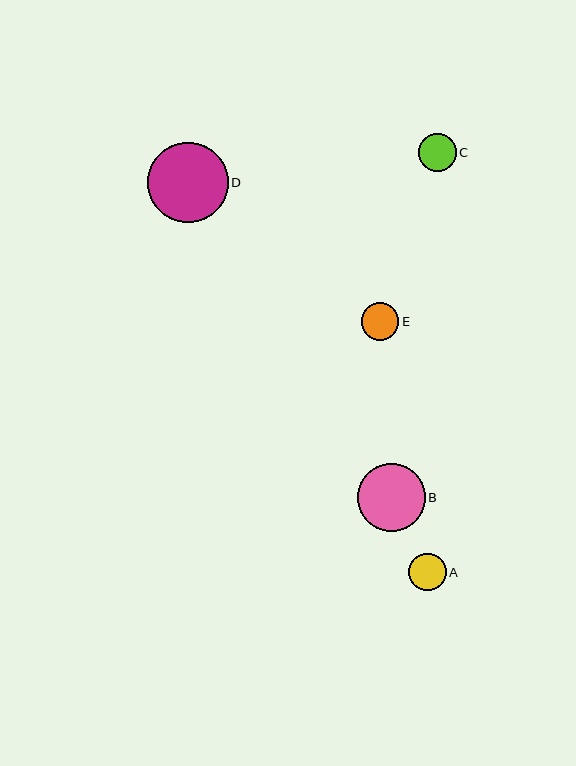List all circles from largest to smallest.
From largest to smallest: D, B, C, A, E.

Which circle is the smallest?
Circle E is the smallest with a size of approximately 37 pixels.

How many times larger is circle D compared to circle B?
Circle D is approximately 1.2 times the size of circle B.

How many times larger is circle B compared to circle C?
Circle B is approximately 1.8 times the size of circle C.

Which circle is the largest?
Circle D is the largest with a size of approximately 80 pixels.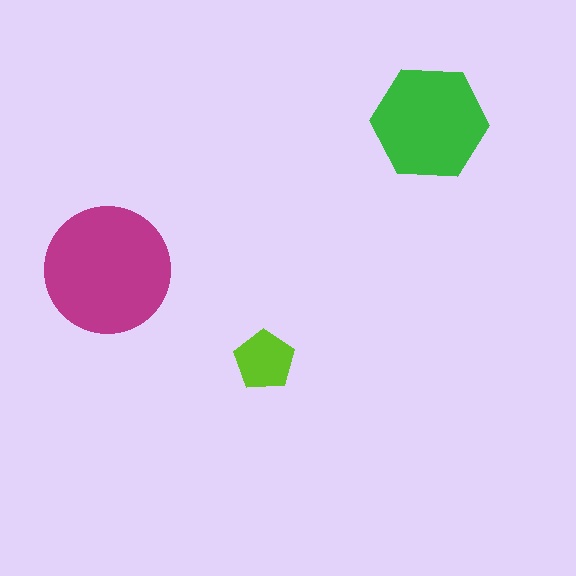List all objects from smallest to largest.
The lime pentagon, the green hexagon, the magenta circle.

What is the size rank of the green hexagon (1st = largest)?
2nd.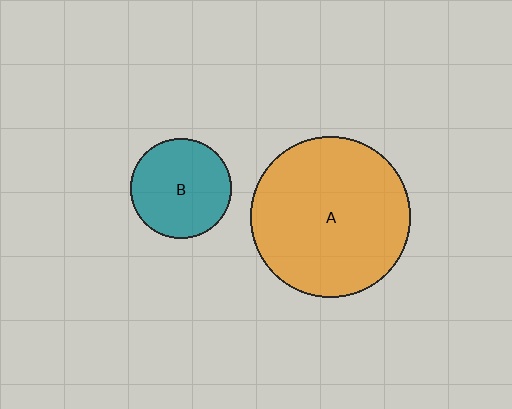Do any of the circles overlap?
No, none of the circles overlap.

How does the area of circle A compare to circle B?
Approximately 2.5 times.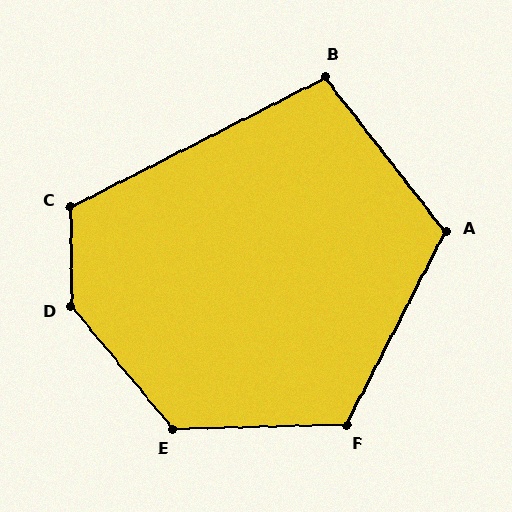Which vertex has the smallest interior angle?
B, at approximately 101 degrees.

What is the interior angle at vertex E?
Approximately 128 degrees (obtuse).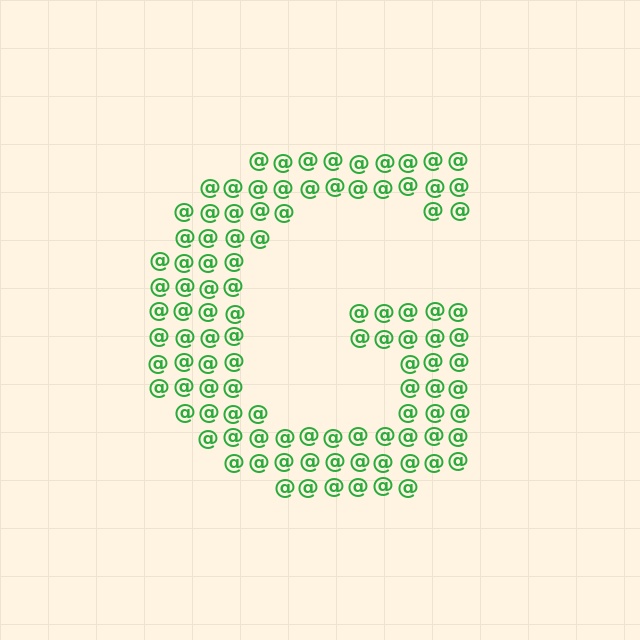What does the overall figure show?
The overall figure shows the letter G.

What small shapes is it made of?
It is made of small at signs.